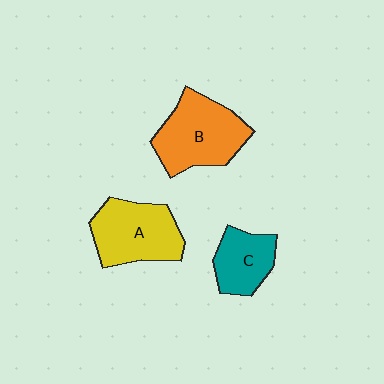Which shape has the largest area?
Shape B (orange).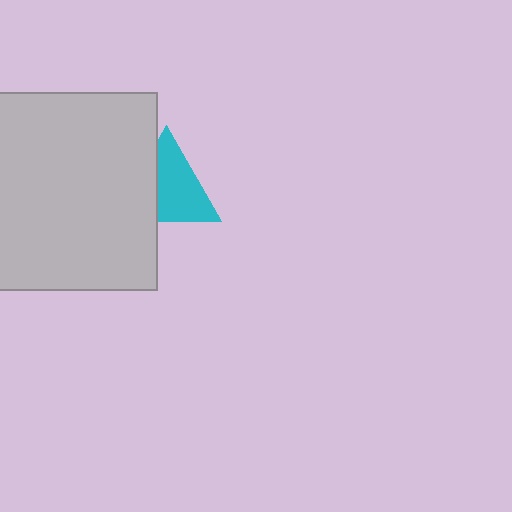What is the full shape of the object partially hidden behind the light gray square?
The partially hidden object is a cyan triangle.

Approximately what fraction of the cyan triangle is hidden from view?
Roughly 35% of the cyan triangle is hidden behind the light gray square.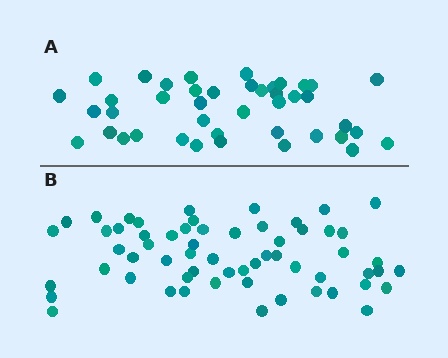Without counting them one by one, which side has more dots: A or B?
Region B (the bottom region) has more dots.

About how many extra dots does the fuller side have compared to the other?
Region B has approximately 20 more dots than region A.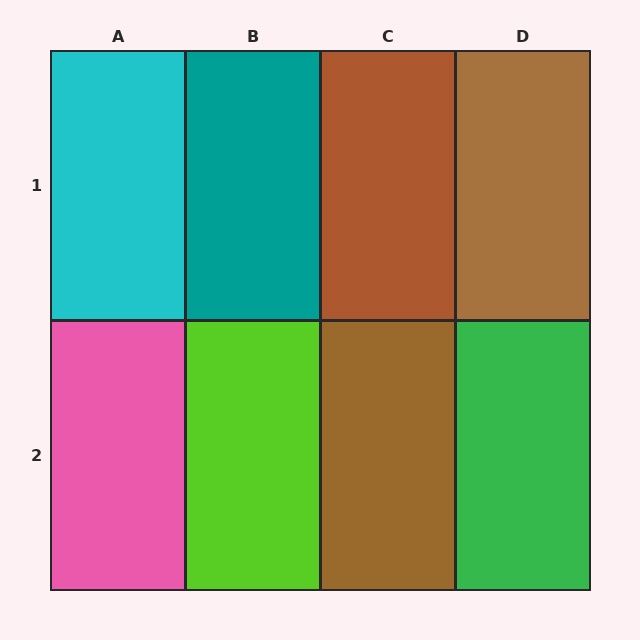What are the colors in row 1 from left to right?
Cyan, teal, brown, brown.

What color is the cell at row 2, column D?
Green.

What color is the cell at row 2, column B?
Lime.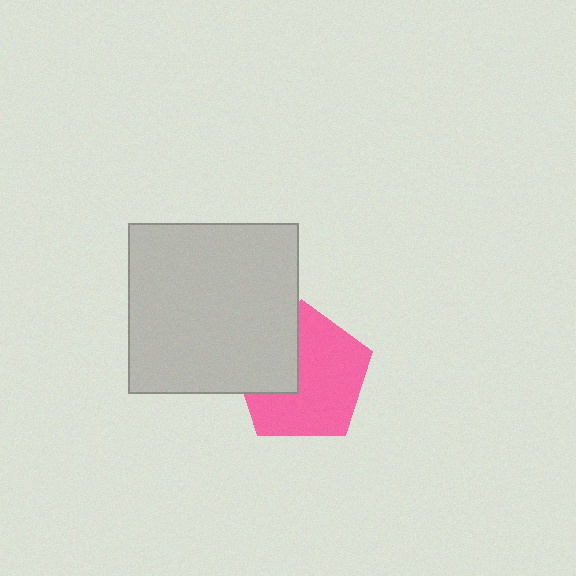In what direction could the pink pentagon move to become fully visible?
The pink pentagon could move right. That would shift it out from behind the light gray square entirely.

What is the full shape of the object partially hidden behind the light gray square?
The partially hidden object is a pink pentagon.